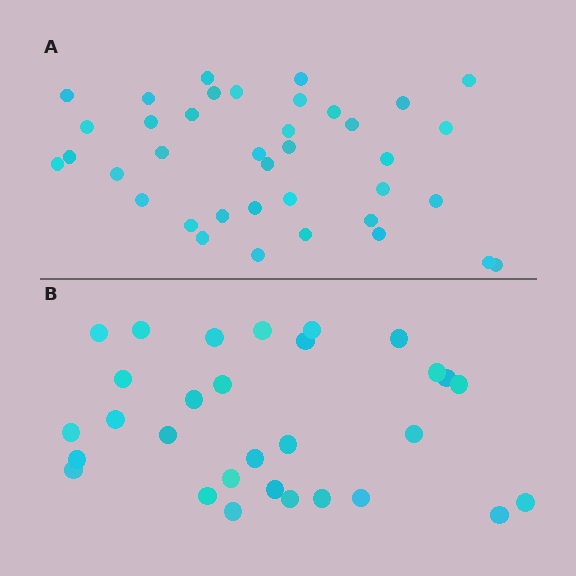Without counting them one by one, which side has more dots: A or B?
Region A (the top region) has more dots.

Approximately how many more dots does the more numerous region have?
Region A has roughly 8 or so more dots than region B.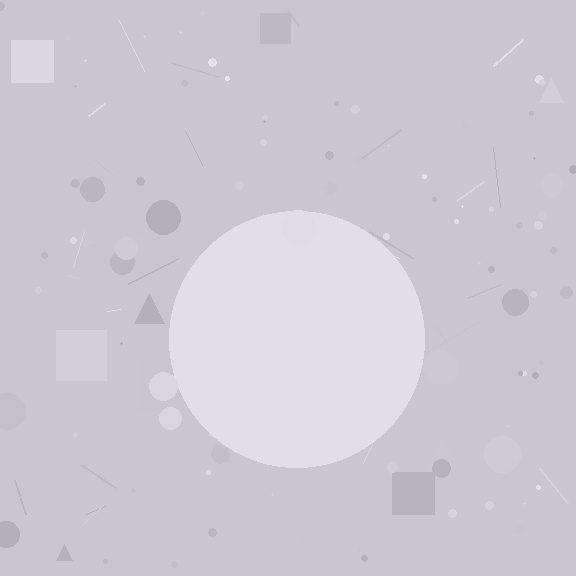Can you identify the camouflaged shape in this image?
The camouflaged shape is a circle.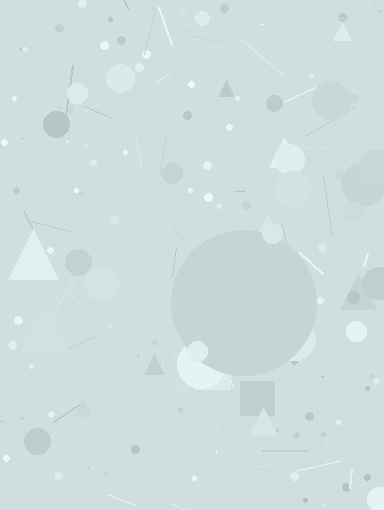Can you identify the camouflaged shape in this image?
The camouflaged shape is a circle.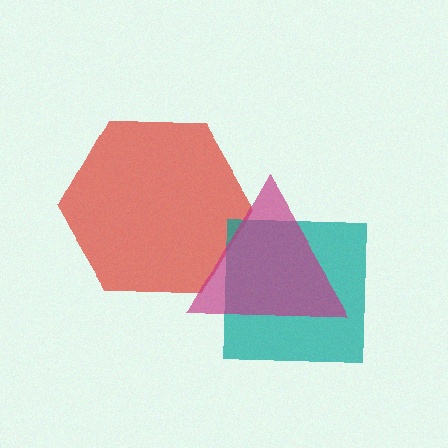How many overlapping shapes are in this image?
There are 3 overlapping shapes in the image.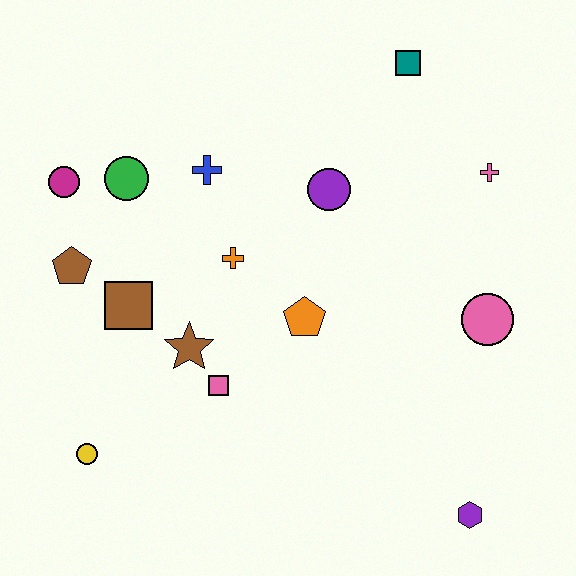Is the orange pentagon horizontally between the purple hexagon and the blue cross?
Yes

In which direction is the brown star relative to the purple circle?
The brown star is below the purple circle.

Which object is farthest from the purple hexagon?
The magenta circle is farthest from the purple hexagon.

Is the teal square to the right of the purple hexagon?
No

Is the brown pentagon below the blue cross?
Yes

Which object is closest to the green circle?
The magenta circle is closest to the green circle.